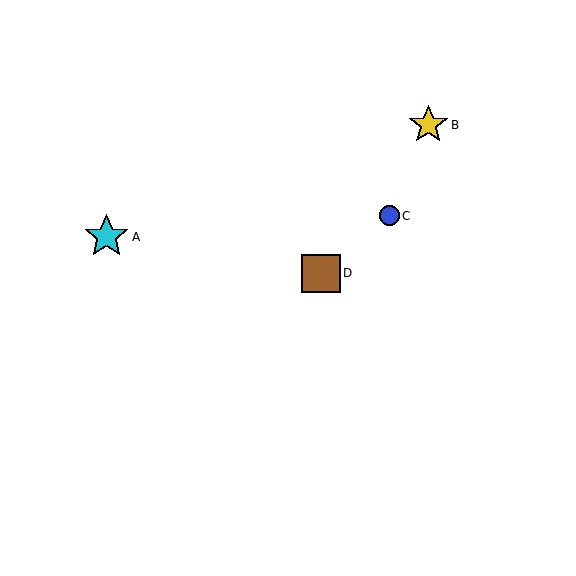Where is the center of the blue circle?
The center of the blue circle is at (389, 216).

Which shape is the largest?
The cyan star (labeled A) is the largest.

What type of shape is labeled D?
Shape D is a brown square.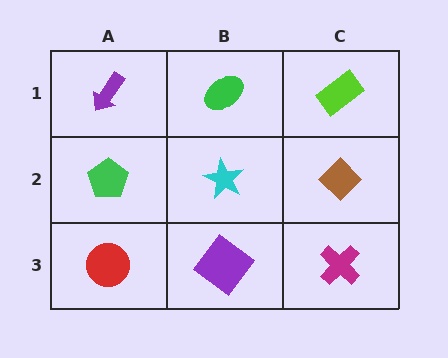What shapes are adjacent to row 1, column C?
A brown diamond (row 2, column C), a green ellipse (row 1, column B).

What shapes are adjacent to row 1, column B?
A cyan star (row 2, column B), a purple arrow (row 1, column A), a lime rectangle (row 1, column C).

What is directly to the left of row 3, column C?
A purple diamond.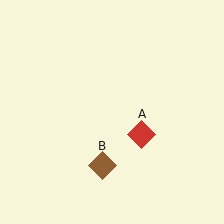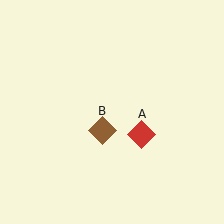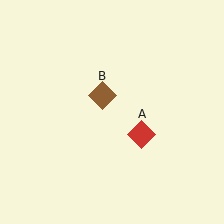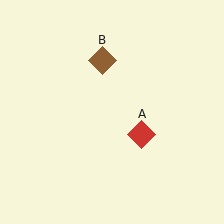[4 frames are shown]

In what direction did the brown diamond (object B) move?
The brown diamond (object B) moved up.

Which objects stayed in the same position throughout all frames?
Red diamond (object A) remained stationary.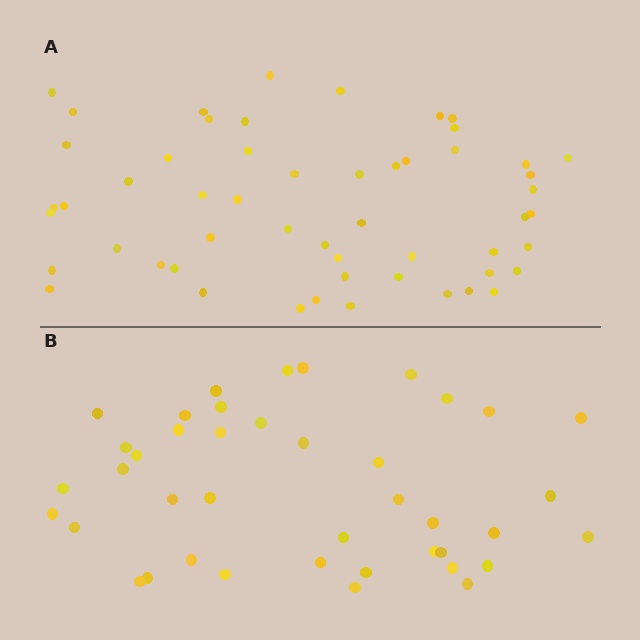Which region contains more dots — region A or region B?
Region A (the top region) has more dots.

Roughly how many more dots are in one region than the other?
Region A has approximately 15 more dots than region B.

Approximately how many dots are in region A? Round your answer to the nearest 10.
About 50 dots. (The exact count is 54, which rounds to 50.)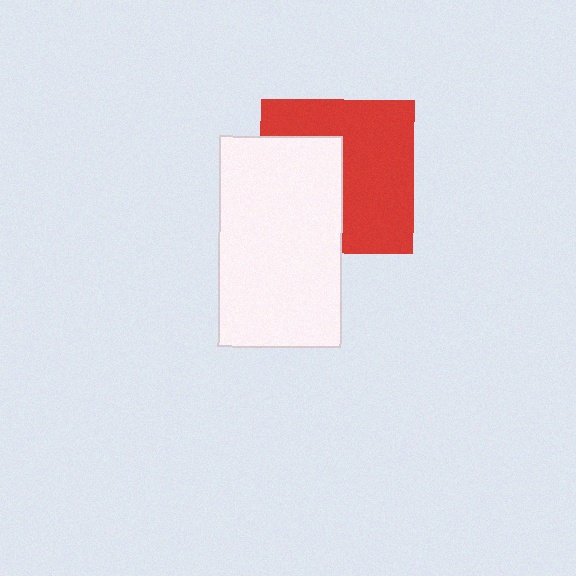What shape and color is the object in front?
The object in front is a white rectangle.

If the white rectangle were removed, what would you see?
You would see the complete red square.